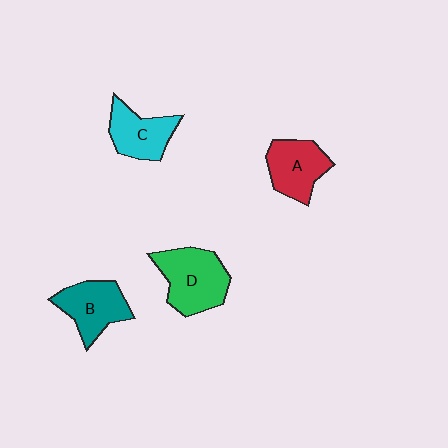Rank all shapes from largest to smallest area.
From largest to smallest: D (green), B (teal), A (red), C (cyan).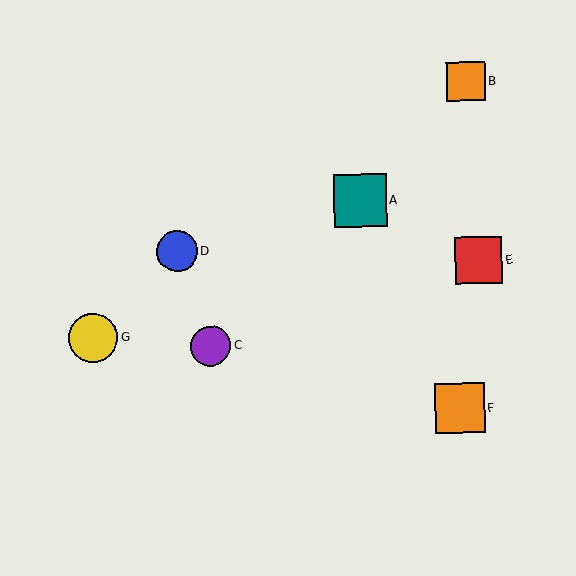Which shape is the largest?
The teal square (labeled A) is the largest.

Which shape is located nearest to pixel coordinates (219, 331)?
The purple circle (labeled C) at (211, 346) is nearest to that location.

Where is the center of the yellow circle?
The center of the yellow circle is at (93, 338).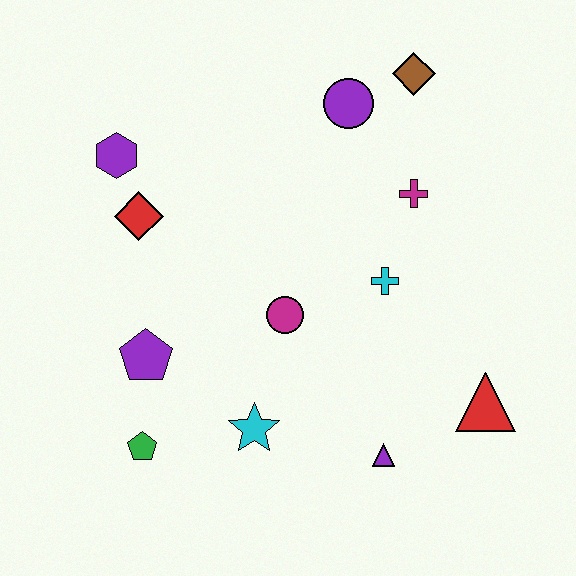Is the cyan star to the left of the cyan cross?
Yes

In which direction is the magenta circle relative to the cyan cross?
The magenta circle is to the left of the cyan cross.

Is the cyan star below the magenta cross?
Yes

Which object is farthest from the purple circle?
The green pentagon is farthest from the purple circle.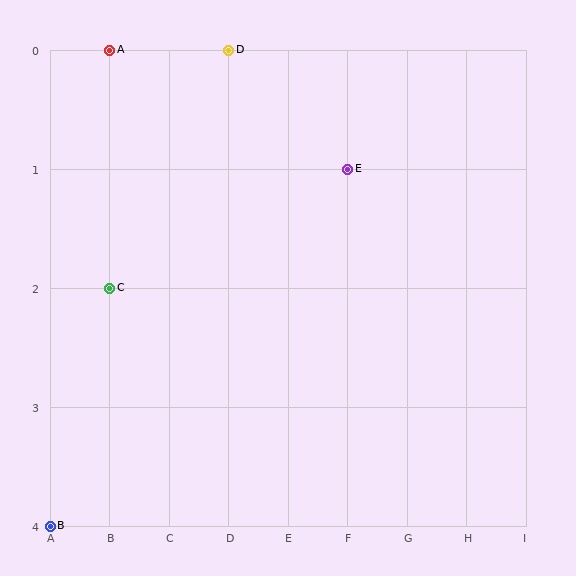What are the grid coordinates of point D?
Point D is at grid coordinates (D, 0).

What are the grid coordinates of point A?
Point A is at grid coordinates (B, 0).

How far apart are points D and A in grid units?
Points D and A are 2 columns apart.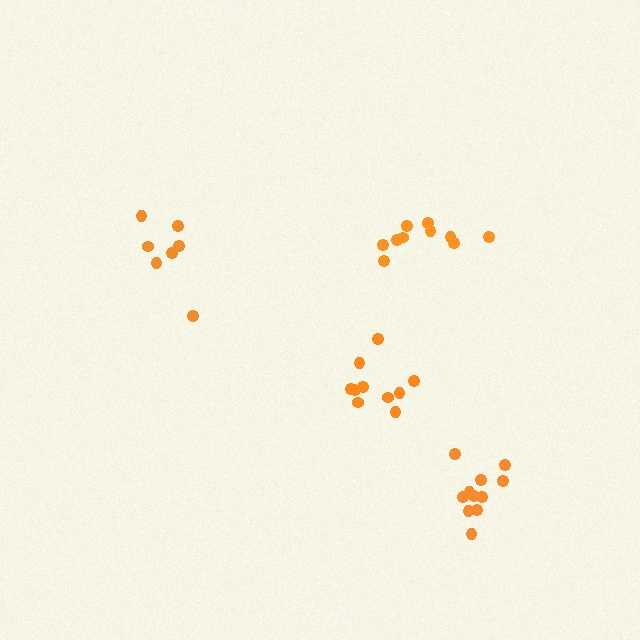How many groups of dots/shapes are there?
There are 4 groups.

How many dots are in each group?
Group 1: 11 dots, Group 2: 10 dots, Group 3: 7 dots, Group 4: 10 dots (38 total).